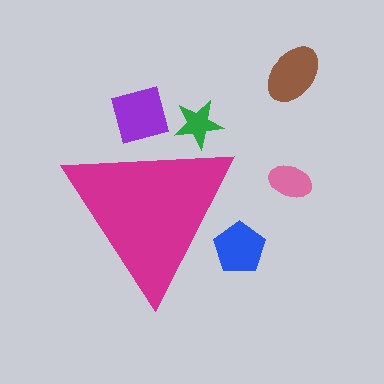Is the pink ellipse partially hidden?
No, the pink ellipse is fully visible.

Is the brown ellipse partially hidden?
No, the brown ellipse is fully visible.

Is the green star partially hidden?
Yes, the green star is partially hidden behind the magenta triangle.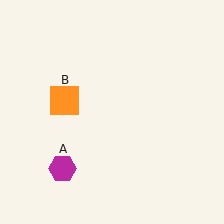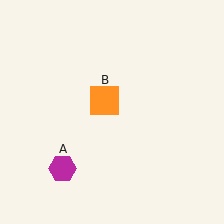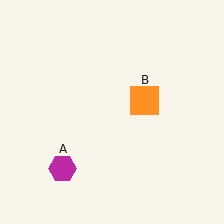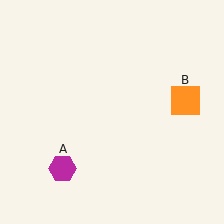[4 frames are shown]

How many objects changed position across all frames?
1 object changed position: orange square (object B).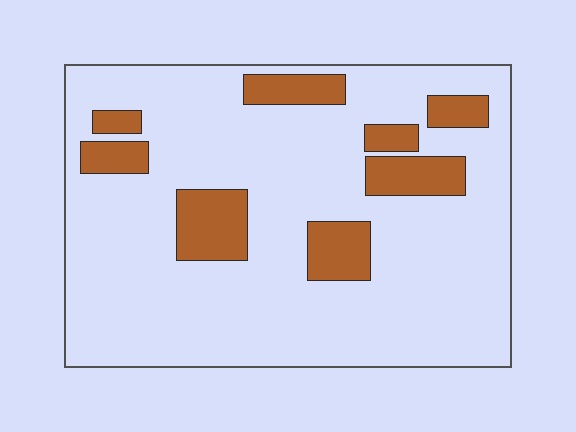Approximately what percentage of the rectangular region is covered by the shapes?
Approximately 15%.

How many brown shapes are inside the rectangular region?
8.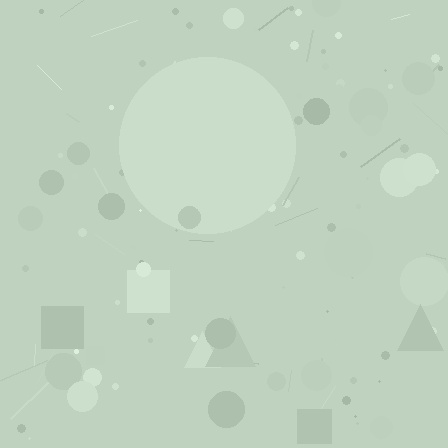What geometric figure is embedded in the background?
A circle is embedded in the background.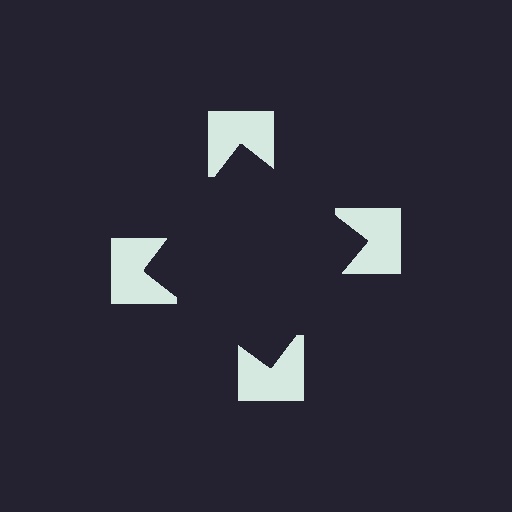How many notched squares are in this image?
There are 4 — one at each vertex of the illusory square.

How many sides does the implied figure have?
4 sides.